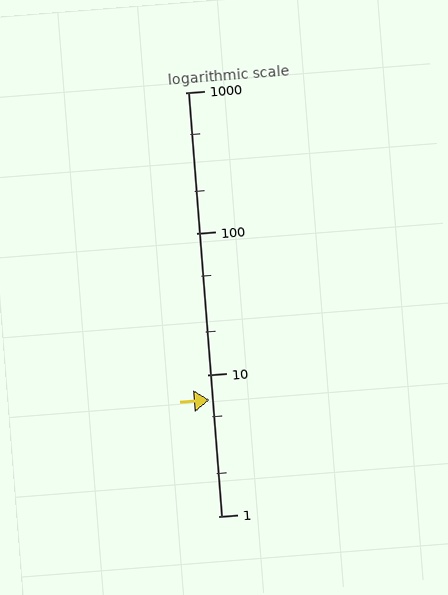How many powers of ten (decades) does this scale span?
The scale spans 3 decades, from 1 to 1000.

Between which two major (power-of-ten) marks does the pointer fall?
The pointer is between 1 and 10.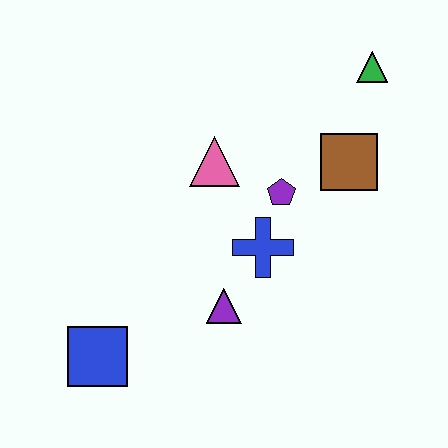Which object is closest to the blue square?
The purple triangle is closest to the blue square.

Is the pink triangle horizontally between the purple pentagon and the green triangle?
No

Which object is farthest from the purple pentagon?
The blue square is farthest from the purple pentagon.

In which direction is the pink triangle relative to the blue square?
The pink triangle is above the blue square.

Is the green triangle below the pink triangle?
No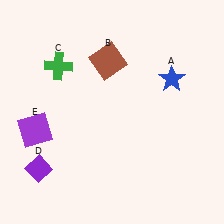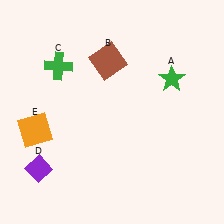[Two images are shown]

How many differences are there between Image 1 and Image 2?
There are 2 differences between the two images.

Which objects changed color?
A changed from blue to green. E changed from purple to orange.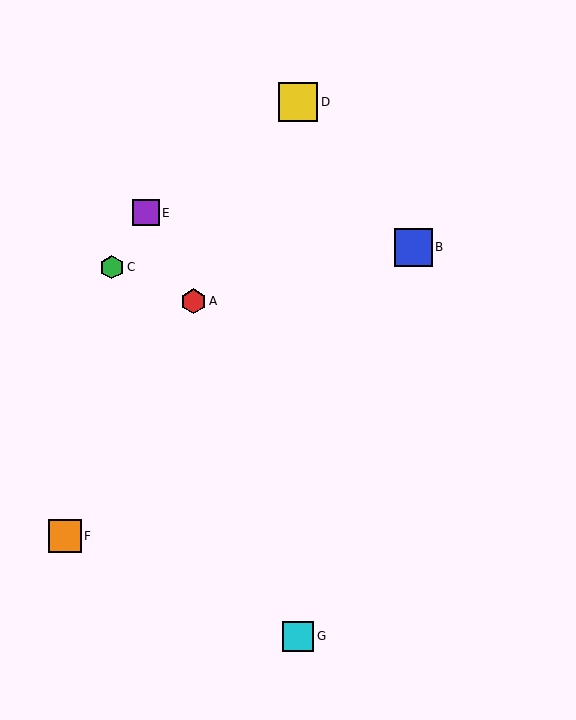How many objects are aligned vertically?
2 objects (D, G) are aligned vertically.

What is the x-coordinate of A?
Object A is at x≈194.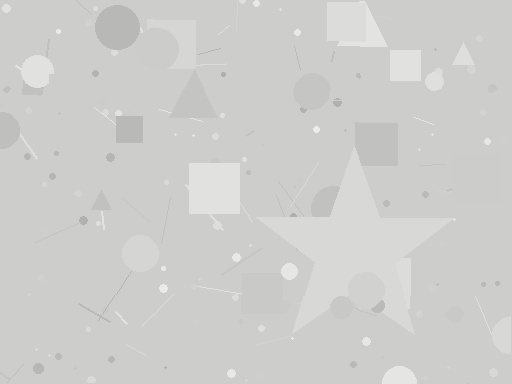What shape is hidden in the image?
A star is hidden in the image.